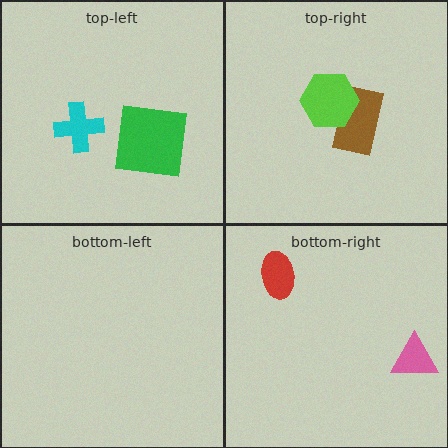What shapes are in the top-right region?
The brown rectangle, the lime hexagon.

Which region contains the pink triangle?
The bottom-right region.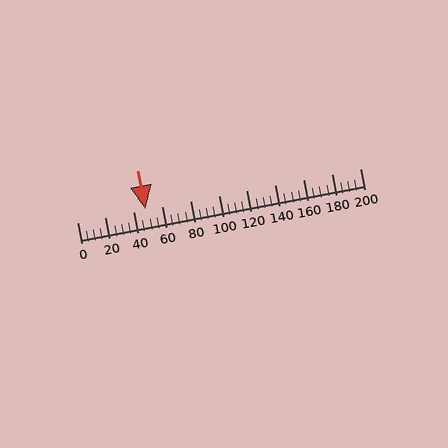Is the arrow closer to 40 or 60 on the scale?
The arrow is closer to 40.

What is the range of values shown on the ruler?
The ruler shows values from 0 to 200.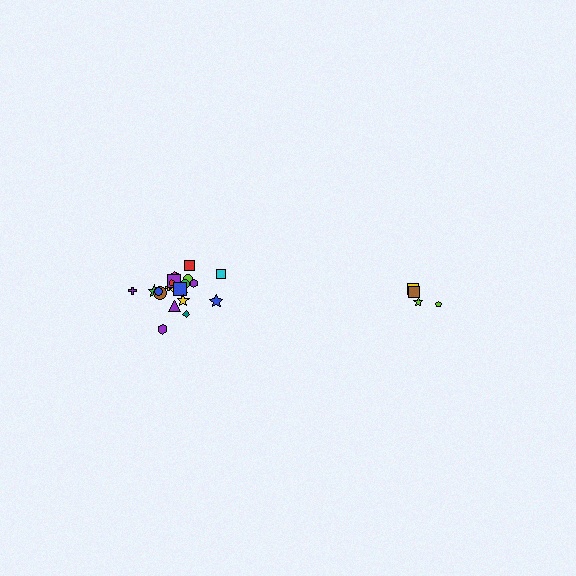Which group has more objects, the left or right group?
The left group.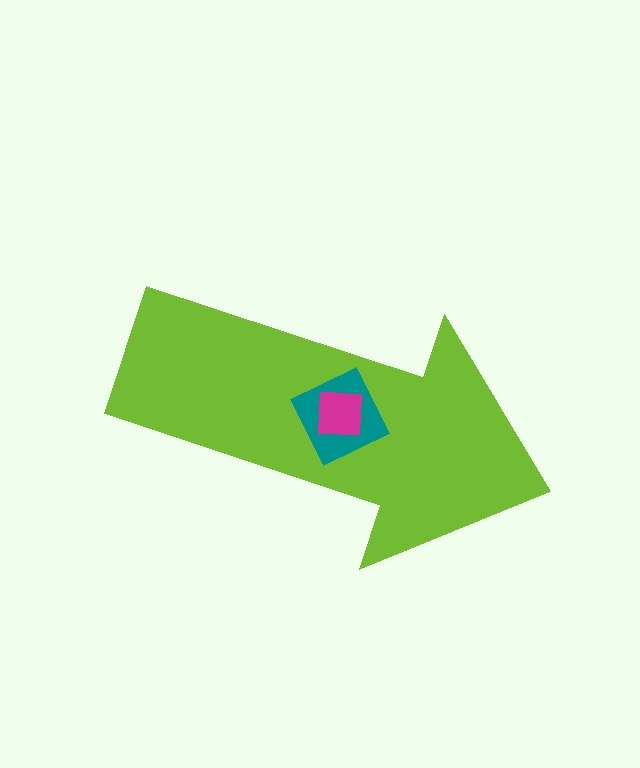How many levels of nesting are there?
3.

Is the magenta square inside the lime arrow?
Yes.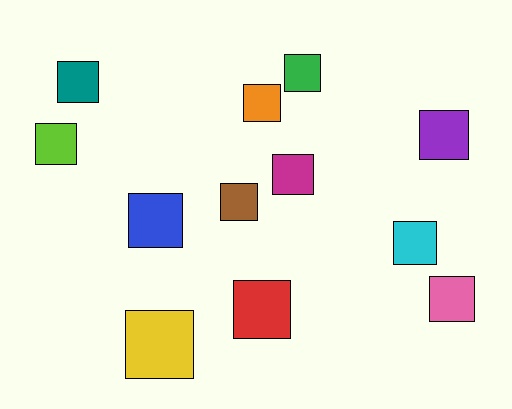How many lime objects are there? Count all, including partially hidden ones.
There is 1 lime object.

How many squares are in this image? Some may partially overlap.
There are 12 squares.